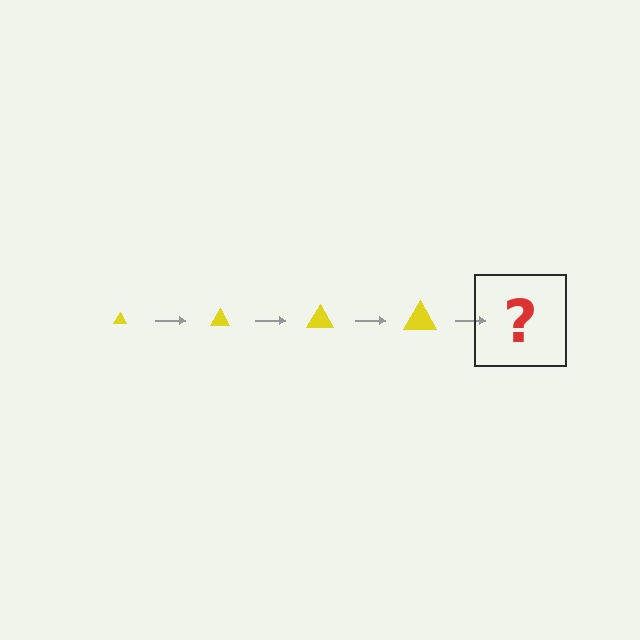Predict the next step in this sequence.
The next step is a yellow triangle, larger than the previous one.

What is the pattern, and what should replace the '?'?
The pattern is that the triangle gets progressively larger each step. The '?' should be a yellow triangle, larger than the previous one.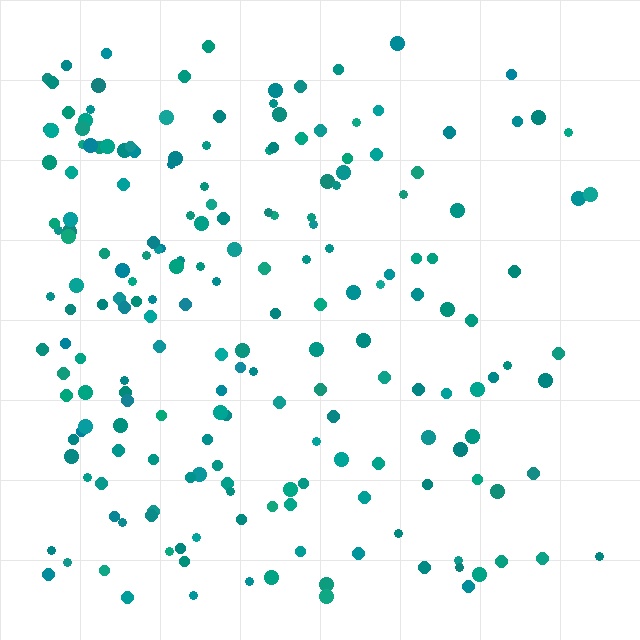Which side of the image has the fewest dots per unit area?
The right.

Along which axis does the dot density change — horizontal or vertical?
Horizontal.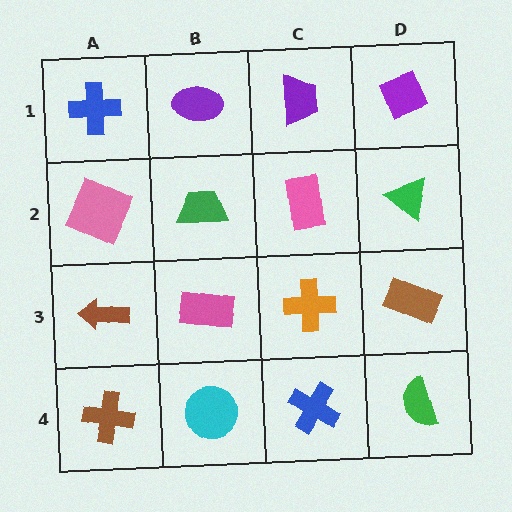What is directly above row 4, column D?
A brown rectangle.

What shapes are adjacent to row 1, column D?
A green triangle (row 2, column D), a purple trapezoid (row 1, column C).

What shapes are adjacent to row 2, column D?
A purple diamond (row 1, column D), a brown rectangle (row 3, column D), a pink rectangle (row 2, column C).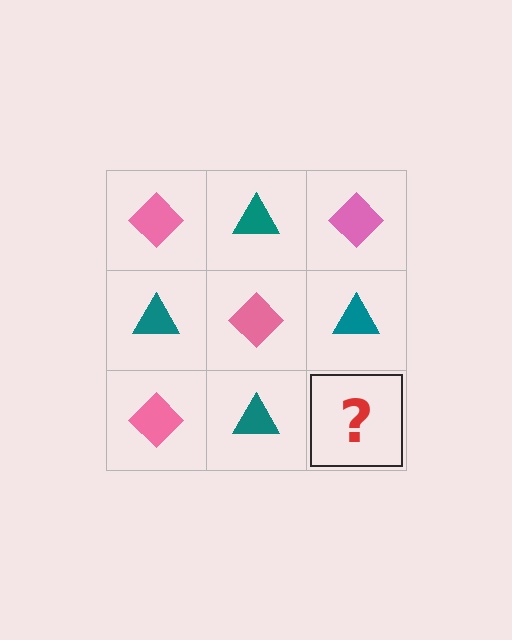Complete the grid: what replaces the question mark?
The question mark should be replaced with a pink diamond.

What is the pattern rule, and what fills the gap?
The rule is that it alternates pink diamond and teal triangle in a checkerboard pattern. The gap should be filled with a pink diamond.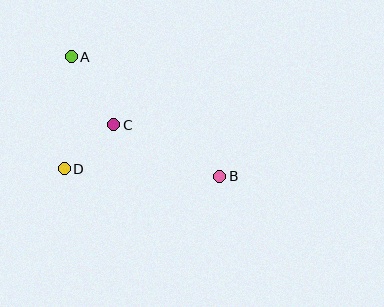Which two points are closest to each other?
Points C and D are closest to each other.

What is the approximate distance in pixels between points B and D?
The distance between B and D is approximately 156 pixels.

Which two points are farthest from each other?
Points A and B are farthest from each other.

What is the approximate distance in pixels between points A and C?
The distance between A and C is approximately 80 pixels.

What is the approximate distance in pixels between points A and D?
The distance between A and D is approximately 112 pixels.